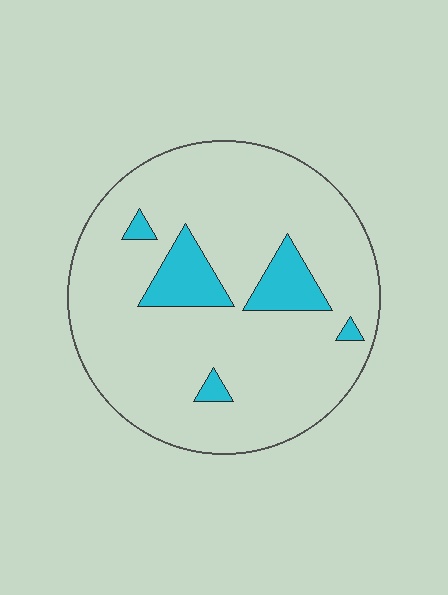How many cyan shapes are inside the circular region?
5.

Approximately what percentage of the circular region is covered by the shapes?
Approximately 10%.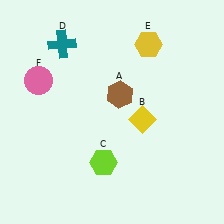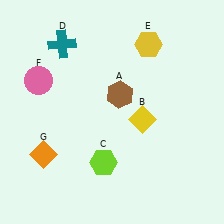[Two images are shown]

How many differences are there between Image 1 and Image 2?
There is 1 difference between the two images.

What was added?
An orange diamond (G) was added in Image 2.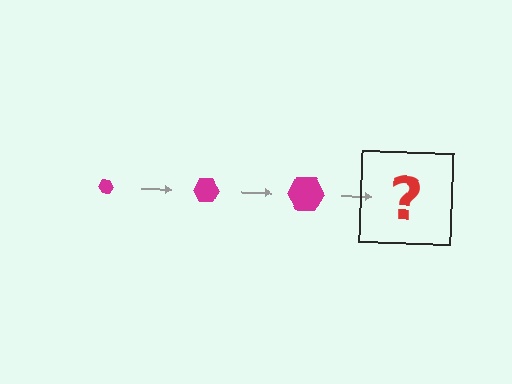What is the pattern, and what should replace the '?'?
The pattern is that the hexagon gets progressively larger each step. The '?' should be a magenta hexagon, larger than the previous one.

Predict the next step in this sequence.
The next step is a magenta hexagon, larger than the previous one.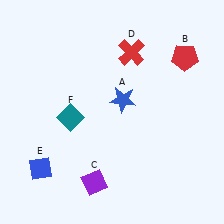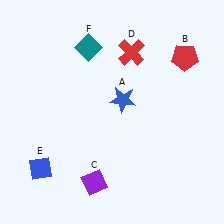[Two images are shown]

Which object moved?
The teal diamond (F) moved up.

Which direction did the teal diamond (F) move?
The teal diamond (F) moved up.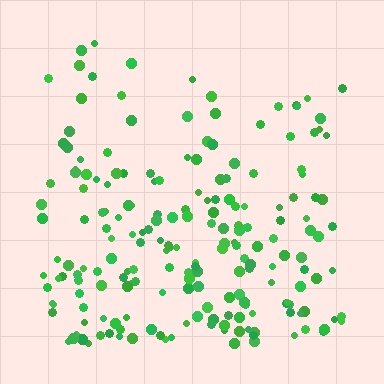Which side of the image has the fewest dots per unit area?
The top.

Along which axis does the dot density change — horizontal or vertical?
Vertical.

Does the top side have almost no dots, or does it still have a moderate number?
Still a moderate number, just noticeably fewer than the bottom.